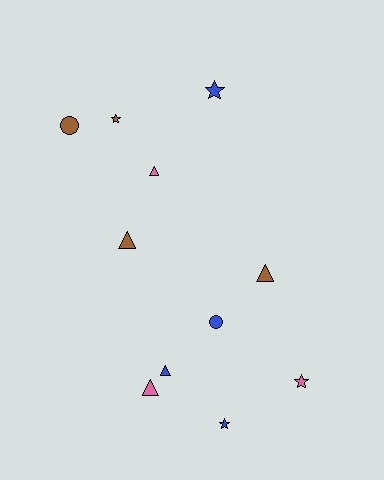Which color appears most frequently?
Blue, with 4 objects.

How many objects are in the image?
There are 11 objects.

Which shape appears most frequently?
Triangle, with 5 objects.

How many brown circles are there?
There is 1 brown circle.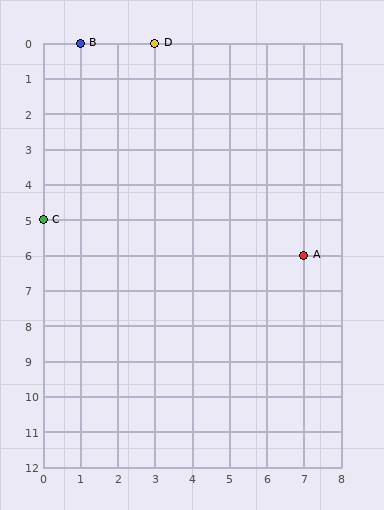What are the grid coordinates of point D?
Point D is at grid coordinates (3, 0).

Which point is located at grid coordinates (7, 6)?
Point A is at (7, 6).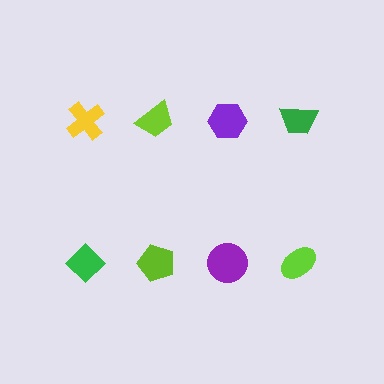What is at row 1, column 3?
A purple hexagon.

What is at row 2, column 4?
A lime ellipse.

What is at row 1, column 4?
A green trapezoid.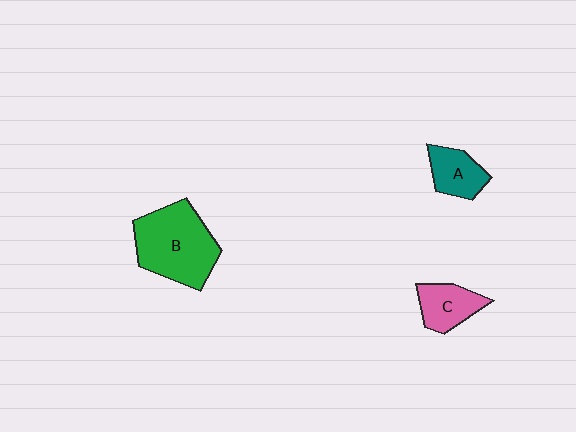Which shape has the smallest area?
Shape A (teal).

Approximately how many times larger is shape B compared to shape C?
Approximately 2.1 times.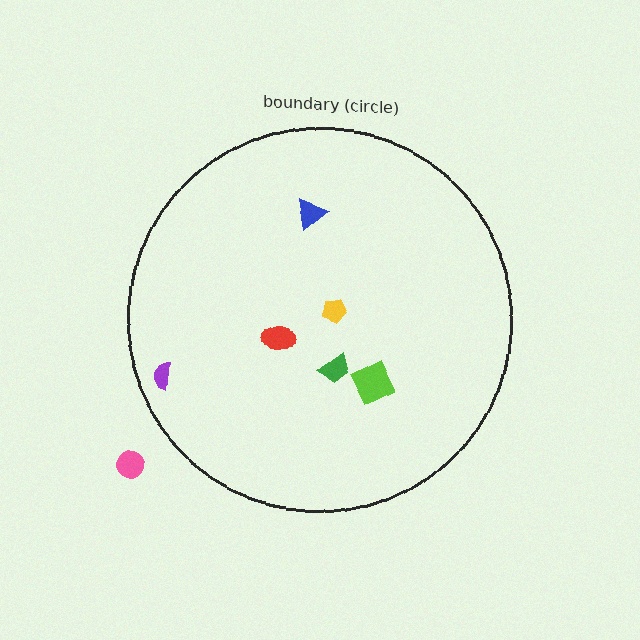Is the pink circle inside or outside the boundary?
Outside.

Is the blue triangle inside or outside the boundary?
Inside.